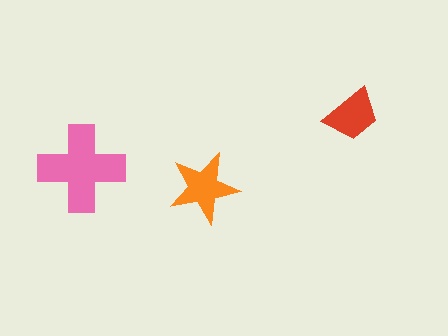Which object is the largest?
The pink cross.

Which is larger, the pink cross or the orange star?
The pink cross.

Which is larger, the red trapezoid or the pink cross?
The pink cross.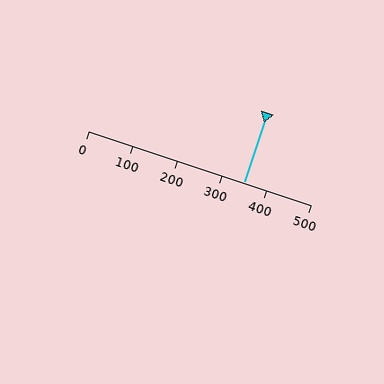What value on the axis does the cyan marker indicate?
The marker indicates approximately 350.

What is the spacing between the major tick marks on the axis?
The major ticks are spaced 100 apart.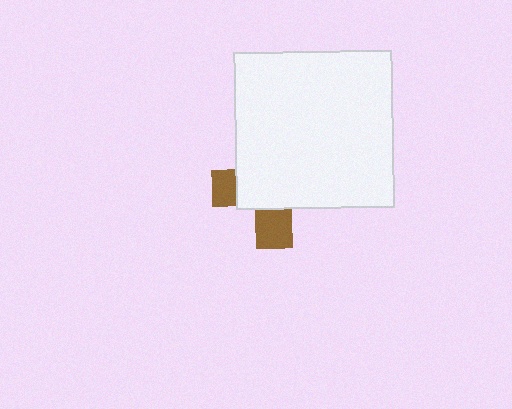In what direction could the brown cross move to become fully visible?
The brown cross could move toward the lower-left. That would shift it out from behind the white square entirely.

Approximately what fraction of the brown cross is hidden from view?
Roughly 70% of the brown cross is hidden behind the white square.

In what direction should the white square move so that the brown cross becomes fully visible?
The white square should move toward the upper-right. That is the shortest direction to clear the overlap and leave the brown cross fully visible.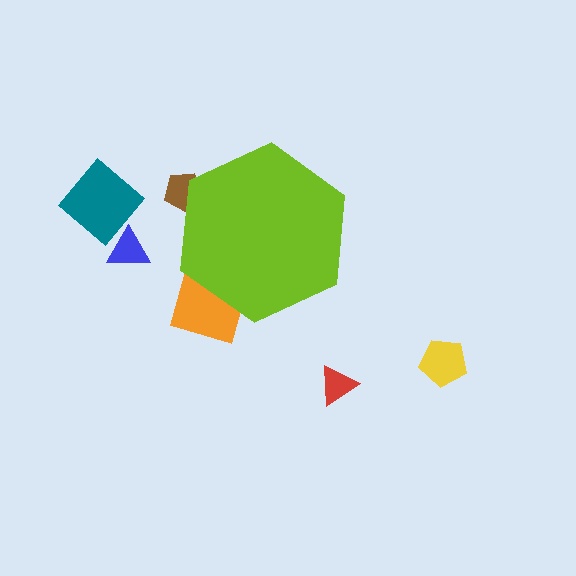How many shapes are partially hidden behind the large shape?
2 shapes are partially hidden.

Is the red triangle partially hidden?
No, the red triangle is fully visible.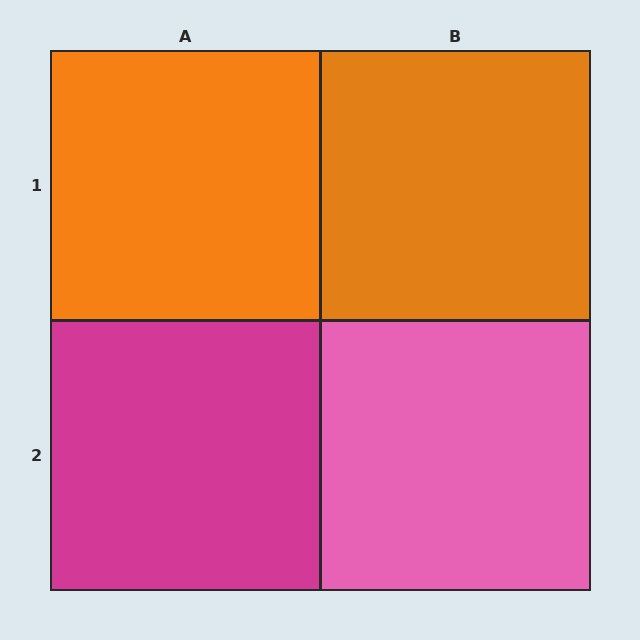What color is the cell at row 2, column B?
Pink.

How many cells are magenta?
1 cell is magenta.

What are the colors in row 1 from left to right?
Orange, orange.